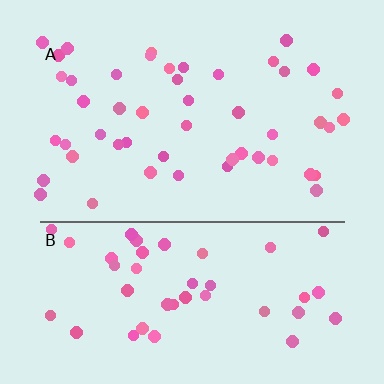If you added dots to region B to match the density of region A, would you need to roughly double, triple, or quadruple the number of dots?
Approximately double.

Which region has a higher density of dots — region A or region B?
A (the top).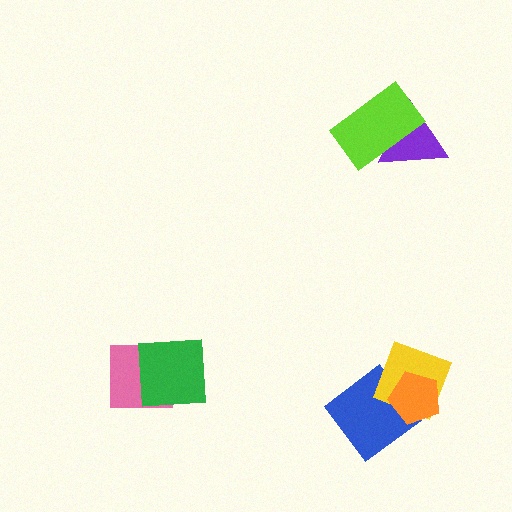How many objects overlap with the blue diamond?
2 objects overlap with the blue diamond.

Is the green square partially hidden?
No, no other shape covers it.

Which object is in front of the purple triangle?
The lime rectangle is in front of the purple triangle.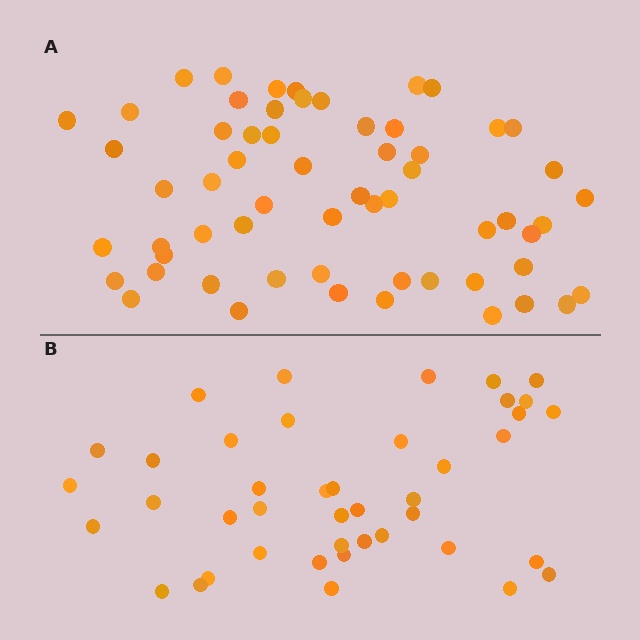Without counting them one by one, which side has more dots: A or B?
Region A (the top region) has more dots.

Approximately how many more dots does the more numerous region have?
Region A has approximately 20 more dots than region B.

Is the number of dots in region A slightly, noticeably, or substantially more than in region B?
Region A has noticeably more, but not dramatically so. The ratio is roughly 1.4 to 1.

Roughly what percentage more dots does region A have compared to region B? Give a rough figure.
About 45% more.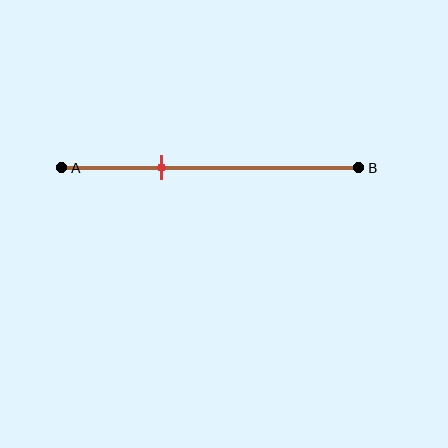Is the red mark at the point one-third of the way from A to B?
Yes, the mark is approximately at the one-third point.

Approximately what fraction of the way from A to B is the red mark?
The red mark is approximately 35% of the way from A to B.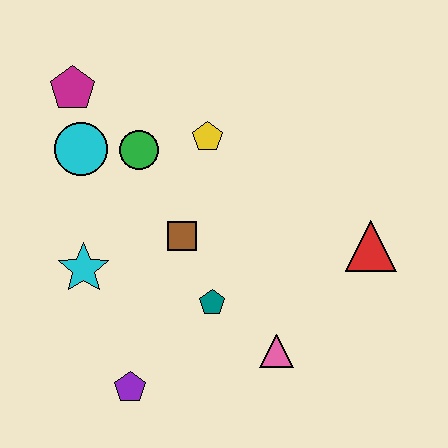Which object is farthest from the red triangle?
The magenta pentagon is farthest from the red triangle.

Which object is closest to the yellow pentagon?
The green circle is closest to the yellow pentagon.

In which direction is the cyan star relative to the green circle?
The cyan star is below the green circle.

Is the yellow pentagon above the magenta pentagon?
No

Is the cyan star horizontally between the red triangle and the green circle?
No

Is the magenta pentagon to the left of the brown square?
Yes